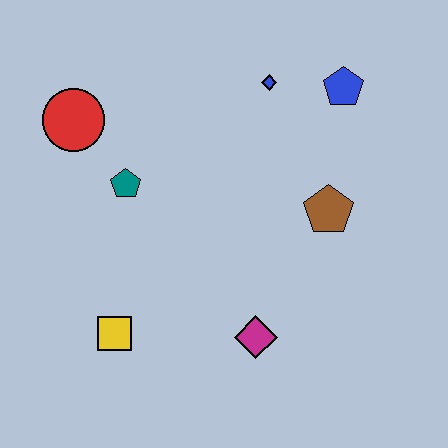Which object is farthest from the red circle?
The magenta diamond is farthest from the red circle.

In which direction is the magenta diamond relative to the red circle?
The magenta diamond is below the red circle.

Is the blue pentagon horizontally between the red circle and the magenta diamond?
No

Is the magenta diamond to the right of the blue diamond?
No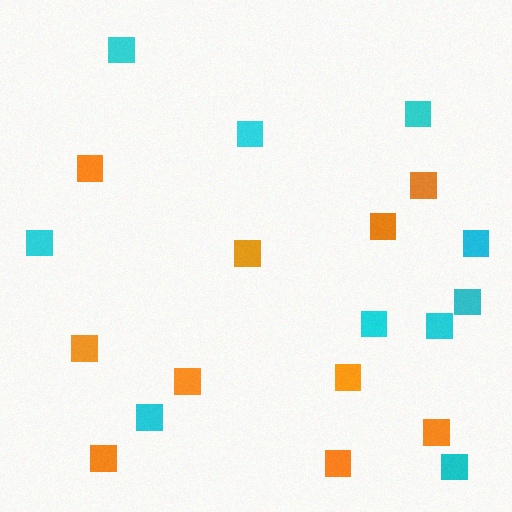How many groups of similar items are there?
There are 2 groups: one group of orange squares (10) and one group of cyan squares (10).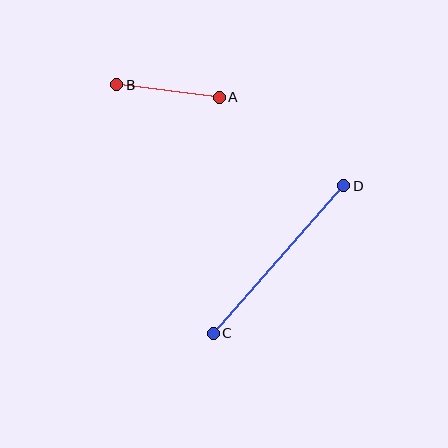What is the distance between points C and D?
The distance is approximately 197 pixels.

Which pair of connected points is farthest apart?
Points C and D are farthest apart.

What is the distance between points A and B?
The distance is approximately 103 pixels.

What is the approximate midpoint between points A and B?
The midpoint is at approximately (168, 91) pixels.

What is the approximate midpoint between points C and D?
The midpoint is at approximately (279, 260) pixels.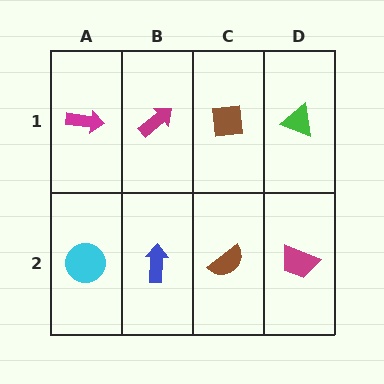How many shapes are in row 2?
4 shapes.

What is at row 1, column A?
A magenta arrow.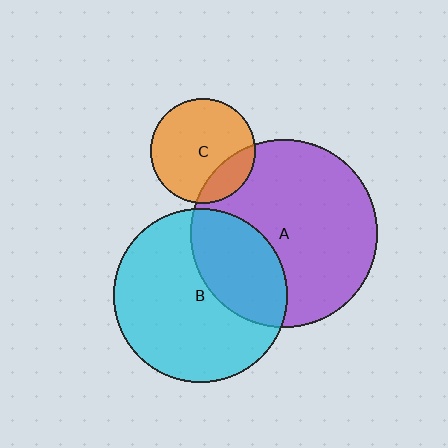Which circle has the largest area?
Circle A (purple).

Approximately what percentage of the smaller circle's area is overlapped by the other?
Approximately 20%.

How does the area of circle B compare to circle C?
Approximately 2.8 times.